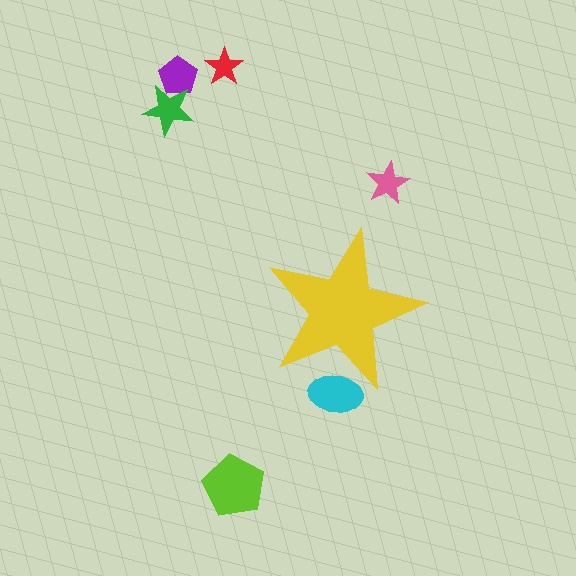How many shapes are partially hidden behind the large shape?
1 shape is partially hidden.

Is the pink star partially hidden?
No, the pink star is fully visible.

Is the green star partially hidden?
No, the green star is fully visible.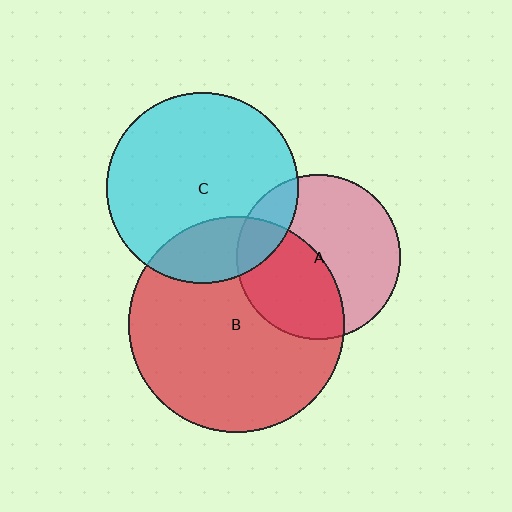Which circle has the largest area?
Circle B (red).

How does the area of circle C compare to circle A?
Approximately 1.3 times.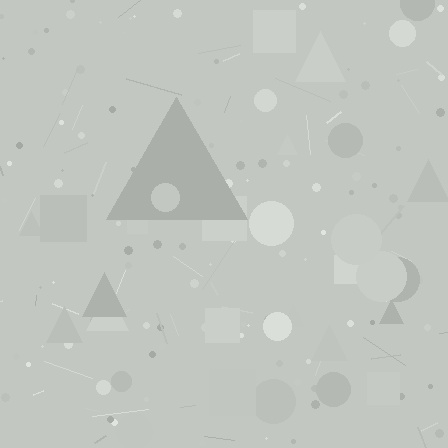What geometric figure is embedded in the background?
A triangle is embedded in the background.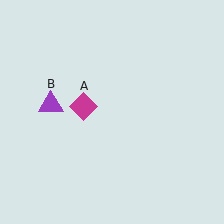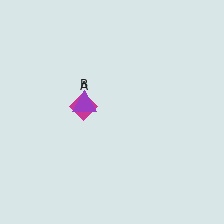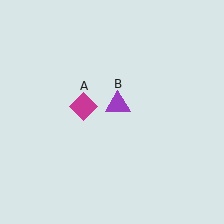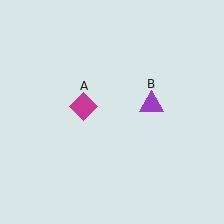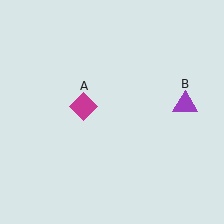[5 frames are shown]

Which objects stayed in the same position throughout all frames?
Magenta diamond (object A) remained stationary.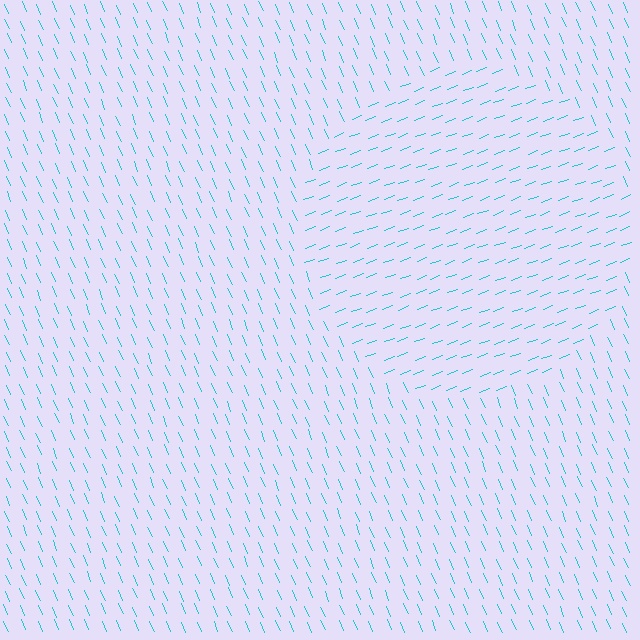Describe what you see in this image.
The image is filled with small cyan line segments. A circle region in the image has lines oriented differently from the surrounding lines, creating a visible texture boundary.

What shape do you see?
I see a circle.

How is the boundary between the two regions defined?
The boundary is defined purely by a change in line orientation (approximately 87 degrees difference). All lines are the same color and thickness.